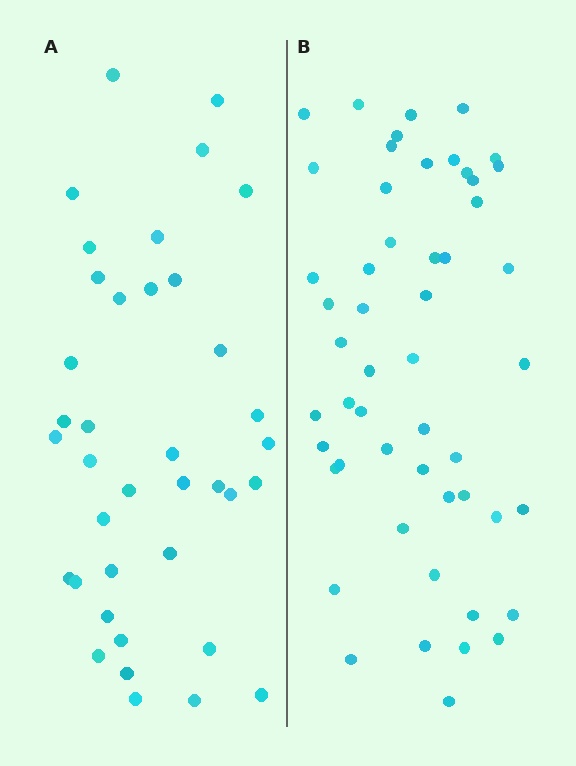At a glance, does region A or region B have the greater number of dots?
Region B (the right region) has more dots.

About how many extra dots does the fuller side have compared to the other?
Region B has approximately 15 more dots than region A.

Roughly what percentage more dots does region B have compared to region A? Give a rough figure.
About 35% more.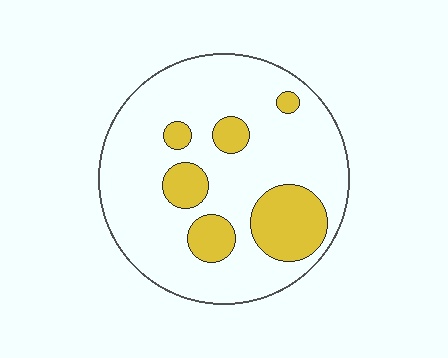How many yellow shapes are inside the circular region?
6.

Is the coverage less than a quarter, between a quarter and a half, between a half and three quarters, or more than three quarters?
Less than a quarter.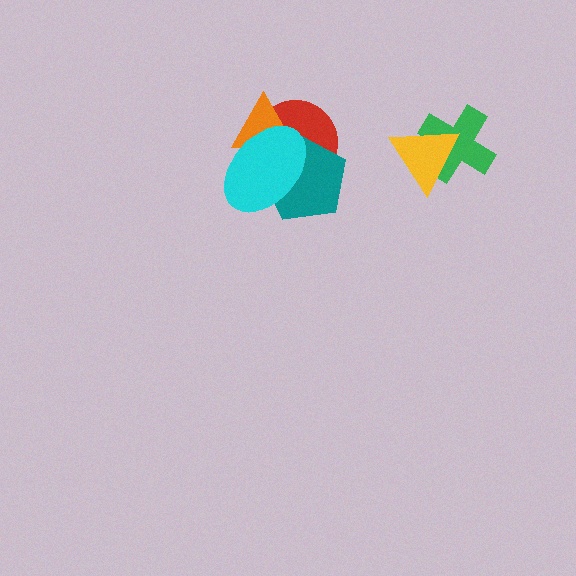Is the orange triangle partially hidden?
Yes, it is partially covered by another shape.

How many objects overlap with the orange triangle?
3 objects overlap with the orange triangle.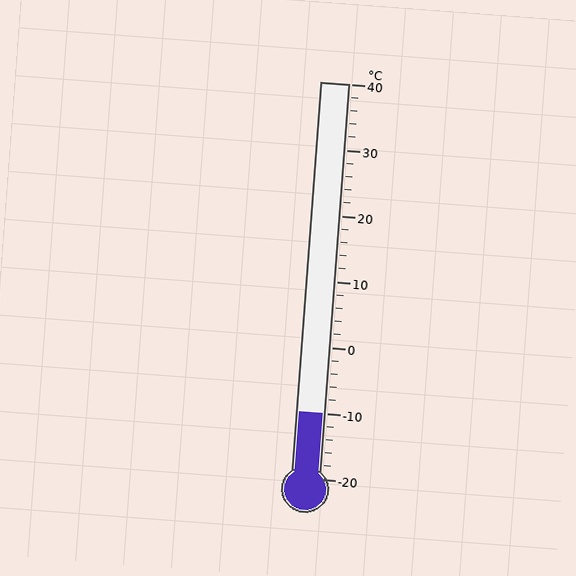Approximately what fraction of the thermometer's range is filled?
The thermometer is filled to approximately 15% of its range.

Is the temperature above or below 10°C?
The temperature is below 10°C.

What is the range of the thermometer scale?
The thermometer scale ranges from -20°C to 40°C.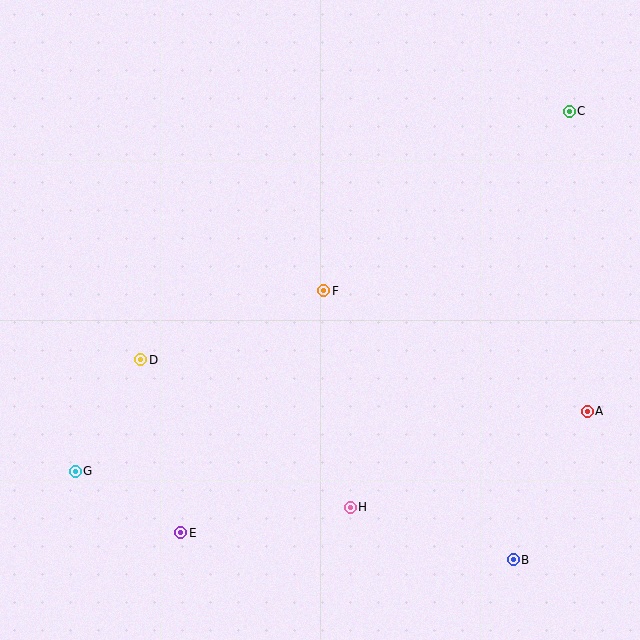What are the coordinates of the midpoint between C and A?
The midpoint between C and A is at (578, 261).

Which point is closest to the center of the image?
Point F at (324, 291) is closest to the center.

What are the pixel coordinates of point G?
Point G is at (75, 471).